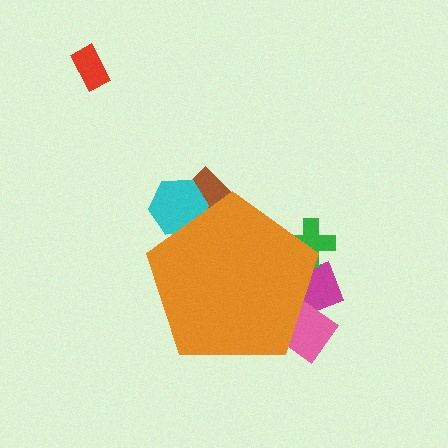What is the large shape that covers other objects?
An orange pentagon.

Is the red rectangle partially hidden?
No, the red rectangle is fully visible.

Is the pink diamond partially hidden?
Yes, the pink diamond is partially hidden behind the orange pentagon.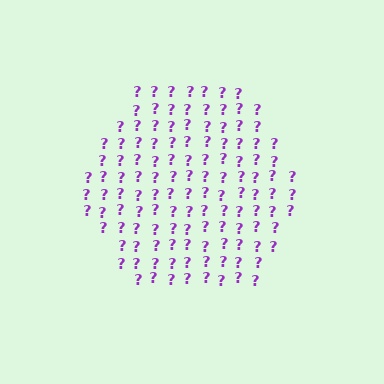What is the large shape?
The large shape is a hexagon.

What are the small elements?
The small elements are question marks.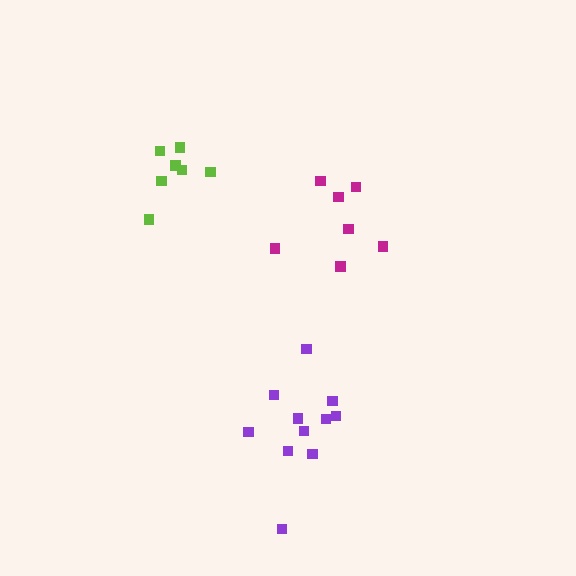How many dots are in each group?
Group 1: 11 dots, Group 2: 7 dots, Group 3: 7 dots (25 total).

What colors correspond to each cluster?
The clusters are colored: purple, lime, magenta.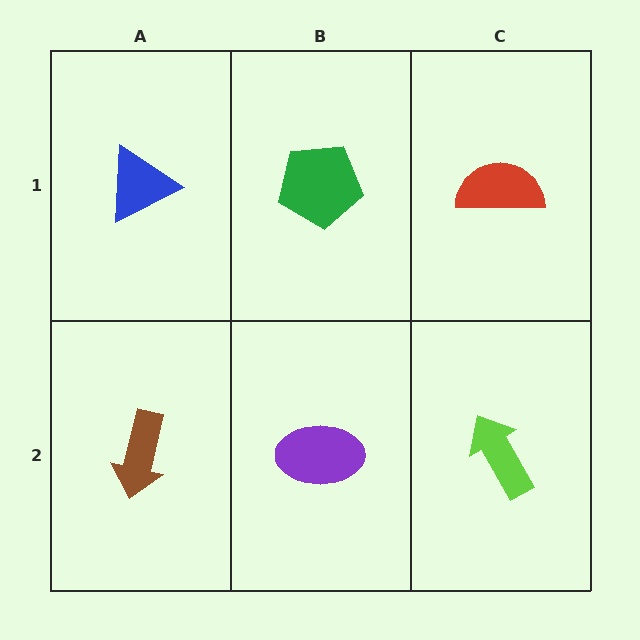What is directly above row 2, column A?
A blue triangle.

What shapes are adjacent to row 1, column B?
A purple ellipse (row 2, column B), a blue triangle (row 1, column A), a red semicircle (row 1, column C).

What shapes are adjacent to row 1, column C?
A lime arrow (row 2, column C), a green pentagon (row 1, column B).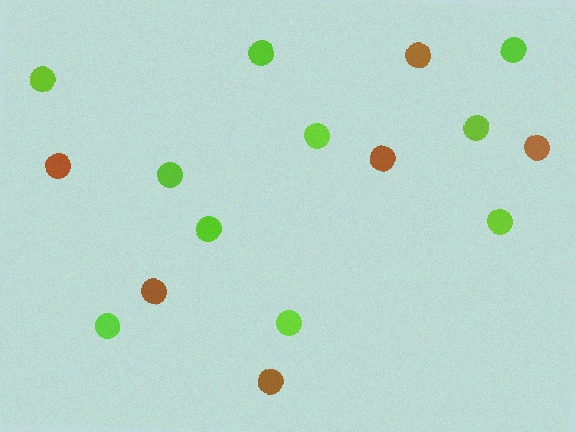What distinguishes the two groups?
There are 2 groups: one group of lime circles (10) and one group of brown circles (6).